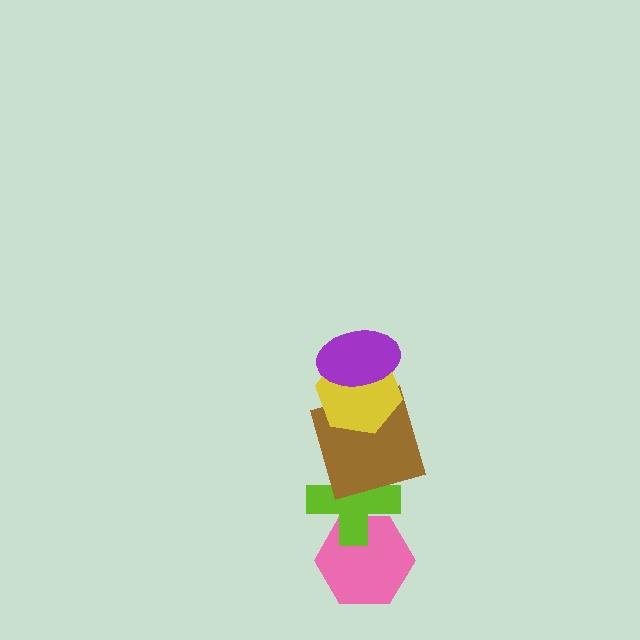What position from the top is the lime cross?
The lime cross is 4th from the top.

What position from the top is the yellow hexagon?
The yellow hexagon is 2nd from the top.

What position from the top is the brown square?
The brown square is 3rd from the top.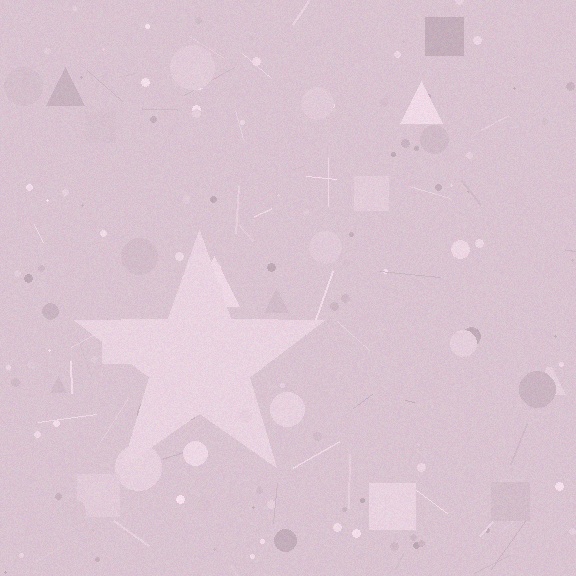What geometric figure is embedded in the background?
A star is embedded in the background.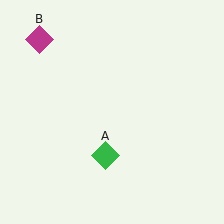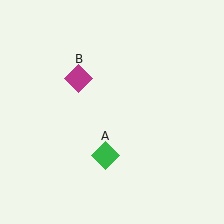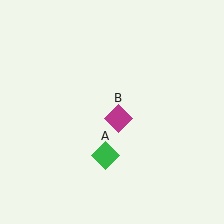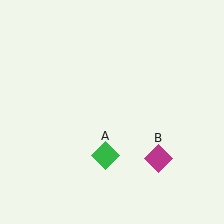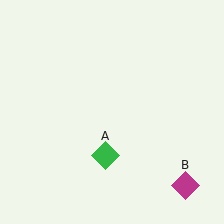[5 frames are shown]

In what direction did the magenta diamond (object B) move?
The magenta diamond (object B) moved down and to the right.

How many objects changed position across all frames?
1 object changed position: magenta diamond (object B).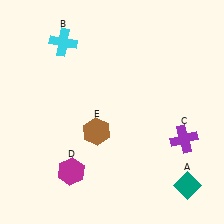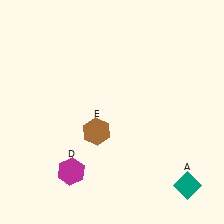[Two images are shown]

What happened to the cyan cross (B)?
The cyan cross (B) was removed in Image 2. It was in the top-left area of Image 1.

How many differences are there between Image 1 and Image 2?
There are 2 differences between the two images.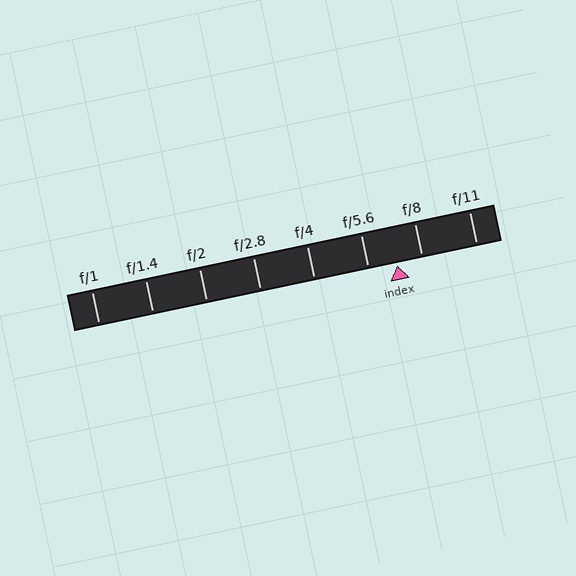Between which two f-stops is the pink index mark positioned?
The index mark is between f/5.6 and f/8.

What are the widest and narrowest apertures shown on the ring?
The widest aperture shown is f/1 and the narrowest is f/11.